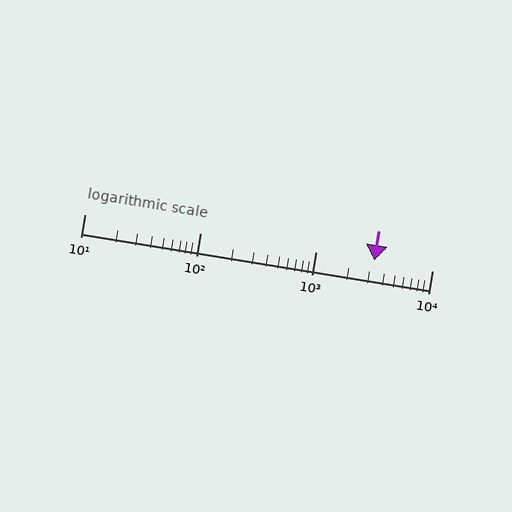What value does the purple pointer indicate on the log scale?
The pointer indicates approximately 3200.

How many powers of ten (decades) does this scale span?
The scale spans 3 decades, from 10 to 10000.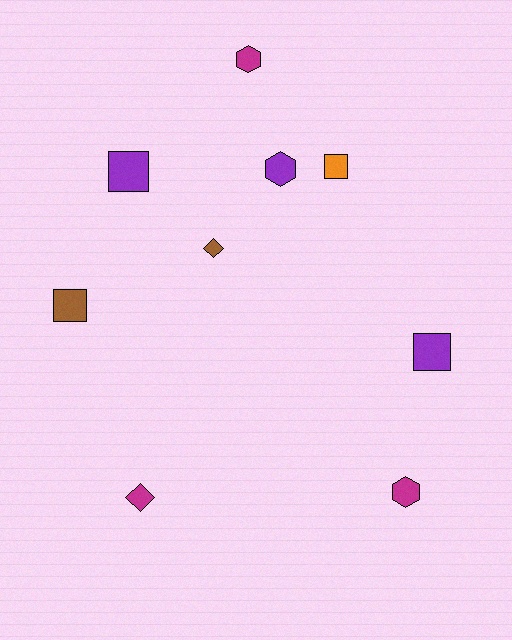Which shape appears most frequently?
Square, with 4 objects.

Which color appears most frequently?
Purple, with 3 objects.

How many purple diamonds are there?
There are no purple diamonds.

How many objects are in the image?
There are 9 objects.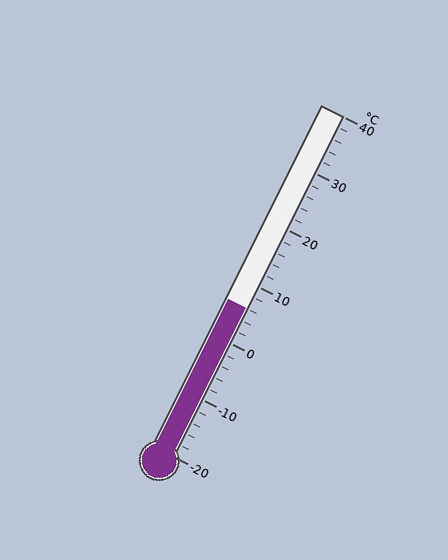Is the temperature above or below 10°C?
The temperature is below 10°C.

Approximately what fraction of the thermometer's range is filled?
The thermometer is filled to approximately 45% of its range.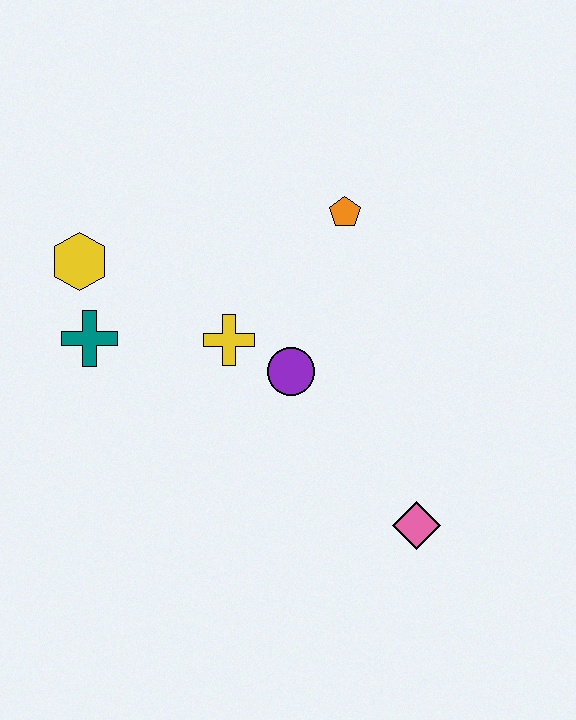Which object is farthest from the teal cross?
The pink diamond is farthest from the teal cross.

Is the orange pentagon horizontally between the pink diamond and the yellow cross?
Yes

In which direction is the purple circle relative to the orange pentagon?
The purple circle is below the orange pentagon.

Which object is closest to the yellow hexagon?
The teal cross is closest to the yellow hexagon.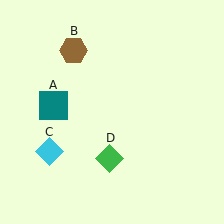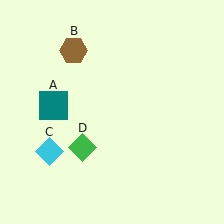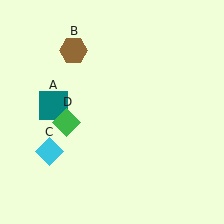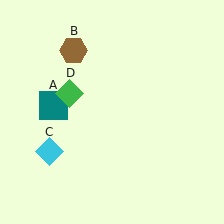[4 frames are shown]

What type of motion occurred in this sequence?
The green diamond (object D) rotated clockwise around the center of the scene.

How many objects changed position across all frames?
1 object changed position: green diamond (object D).